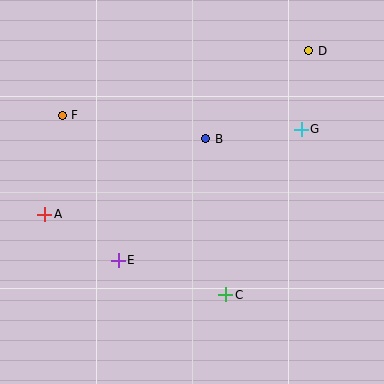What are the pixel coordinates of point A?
Point A is at (45, 214).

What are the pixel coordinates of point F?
Point F is at (62, 115).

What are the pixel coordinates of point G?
Point G is at (301, 129).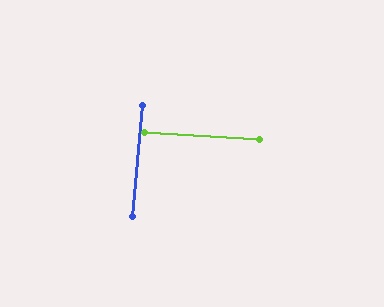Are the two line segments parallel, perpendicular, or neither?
Perpendicular — they meet at approximately 88°.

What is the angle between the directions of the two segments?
Approximately 88 degrees.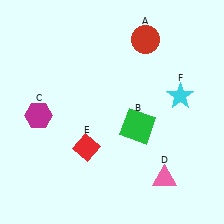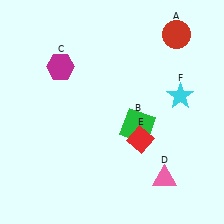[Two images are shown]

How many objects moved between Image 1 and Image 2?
3 objects moved between the two images.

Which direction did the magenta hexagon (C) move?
The magenta hexagon (C) moved up.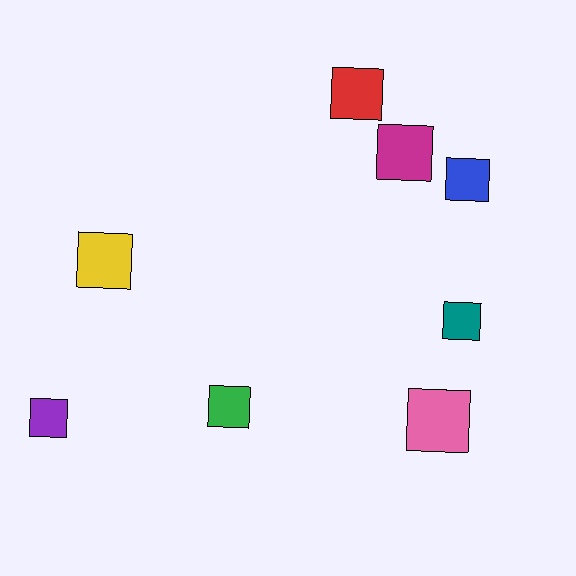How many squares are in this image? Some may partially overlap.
There are 8 squares.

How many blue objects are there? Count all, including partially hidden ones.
There is 1 blue object.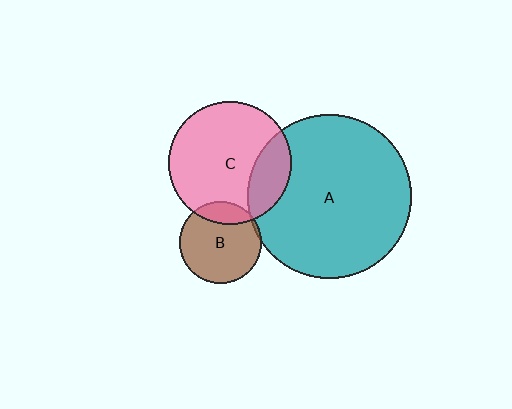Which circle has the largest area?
Circle A (teal).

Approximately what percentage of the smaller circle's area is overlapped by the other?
Approximately 20%.